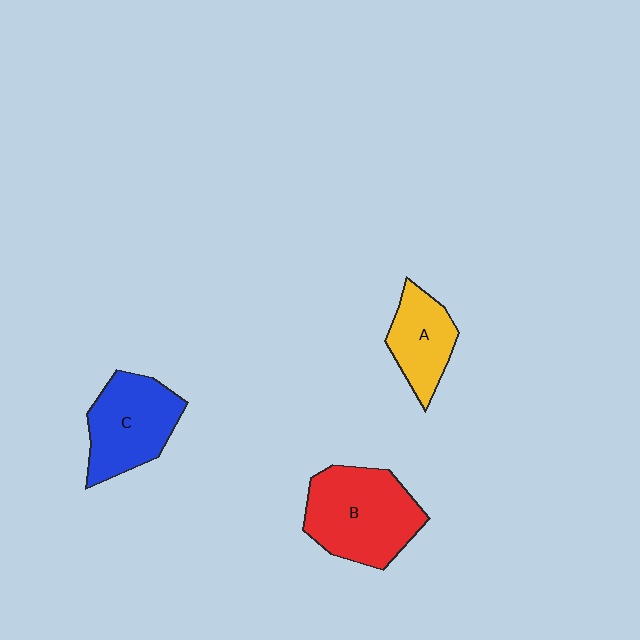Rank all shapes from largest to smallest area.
From largest to smallest: B (red), C (blue), A (yellow).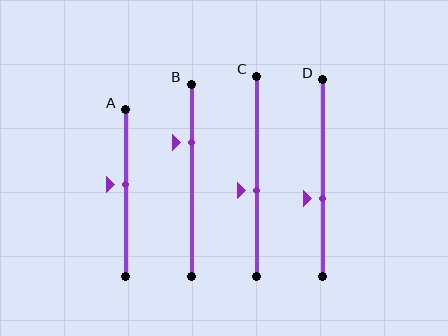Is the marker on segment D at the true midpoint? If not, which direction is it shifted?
No, the marker on segment D is shifted downward by about 10% of the segment length.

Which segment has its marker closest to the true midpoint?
Segment A has its marker closest to the true midpoint.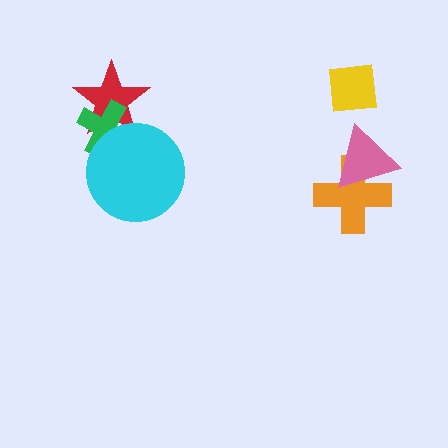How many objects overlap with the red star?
2 objects overlap with the red star.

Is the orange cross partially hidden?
Yes, it is partially covered by another shape.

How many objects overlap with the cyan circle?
2 objects overlap with the cyan circle.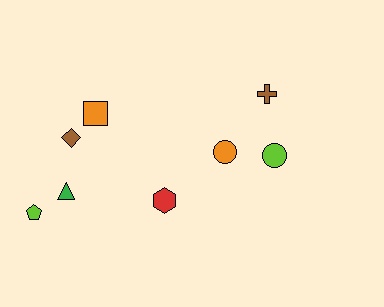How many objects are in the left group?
There are 5 objects.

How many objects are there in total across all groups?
There are 8 objects.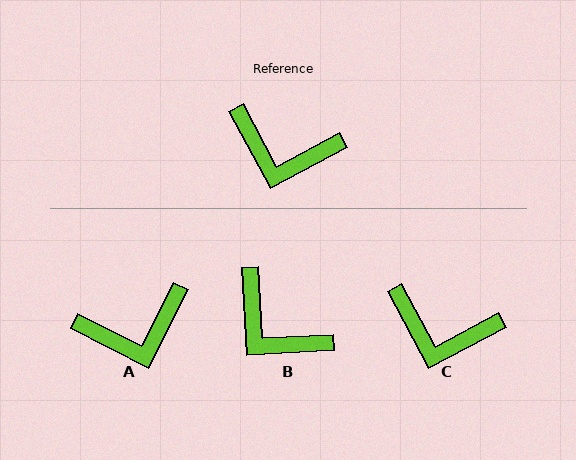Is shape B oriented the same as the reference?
No, it is off by about 25 degrees.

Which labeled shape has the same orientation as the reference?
C.